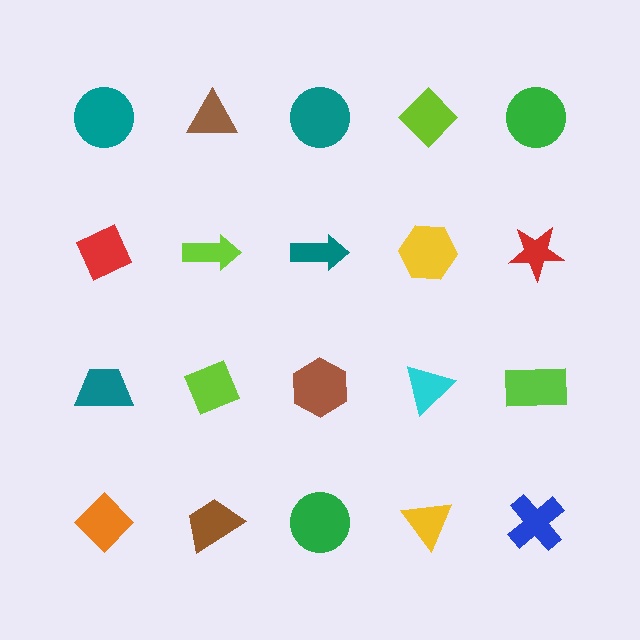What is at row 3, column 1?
A teal trapezoid.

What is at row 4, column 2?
A brown trapezoid.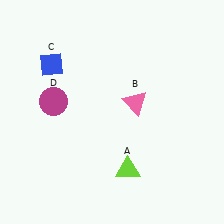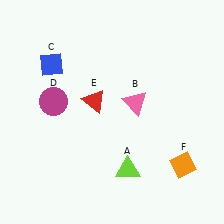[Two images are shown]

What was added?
A red triangle (E), an orange diamond (F) were added in Image 2.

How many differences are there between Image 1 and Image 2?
There are 2 differences between the two images.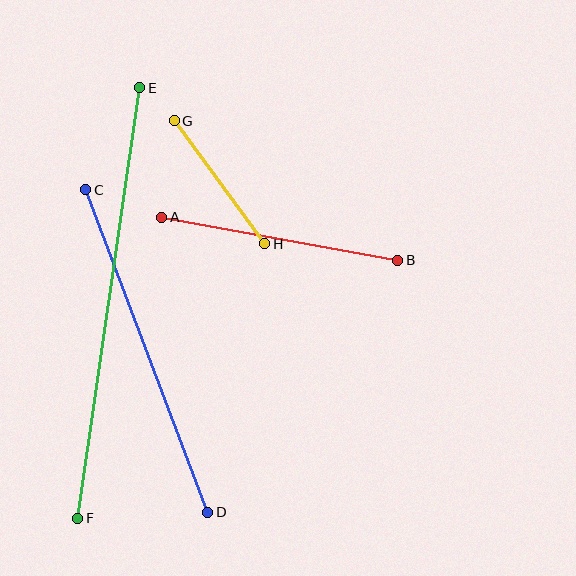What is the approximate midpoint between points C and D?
The midpoint is at approximately (147, 351) pixels.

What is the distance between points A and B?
The distance is approximately 240 pixels.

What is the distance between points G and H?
The distance is approximately 153 pixels.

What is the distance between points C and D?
The distance is approximately 345 pixels.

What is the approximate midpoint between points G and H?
The midpoint is at approximately (220, 182) pixels.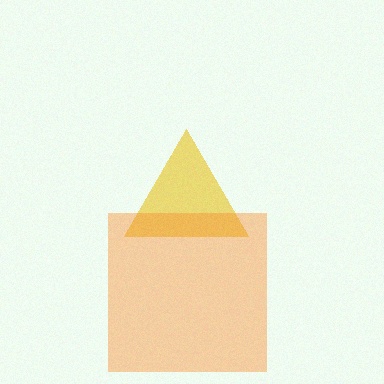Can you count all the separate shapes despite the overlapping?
Yes, there are 2 separate shapes.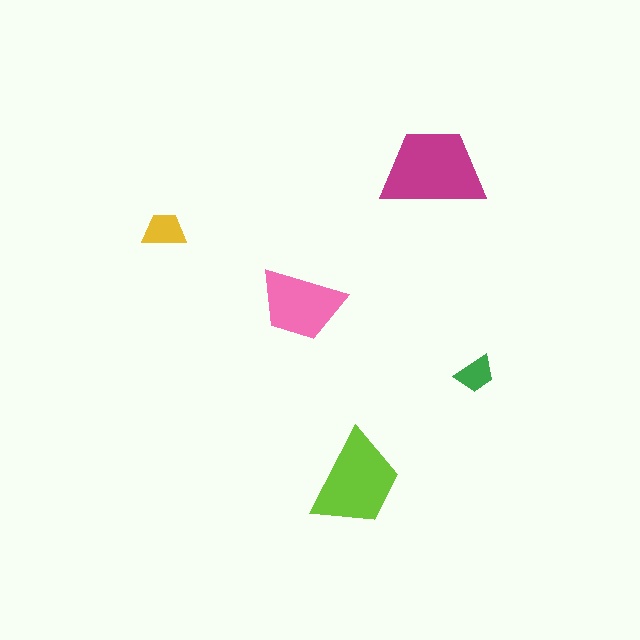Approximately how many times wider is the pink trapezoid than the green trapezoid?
About 2 times wider.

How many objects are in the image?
There are 5 objects in the image.